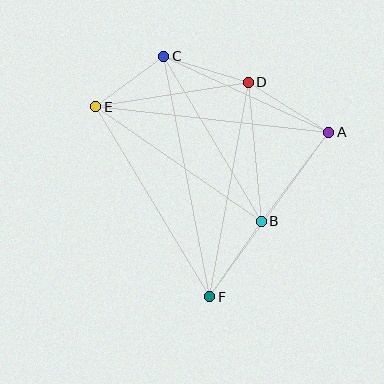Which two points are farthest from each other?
Points C and F are farthest from each other.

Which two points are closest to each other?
Points C and E are closest to each other.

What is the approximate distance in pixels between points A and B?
The distance between A and B is approximately 112 pixels.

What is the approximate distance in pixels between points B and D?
The distance between B and D is approximately 140 pixels.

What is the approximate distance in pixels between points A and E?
The distance between A and E is approximately 235 pixels.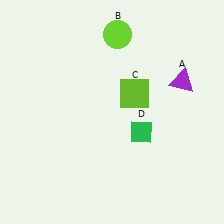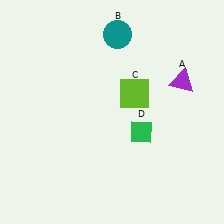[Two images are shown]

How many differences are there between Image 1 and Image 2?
There is 1 difference between the two images.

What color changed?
The circle (B) changed from lime in Image 1 to teal in Image 2.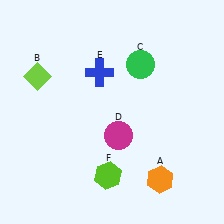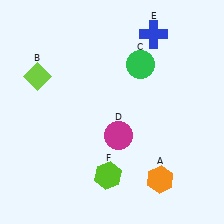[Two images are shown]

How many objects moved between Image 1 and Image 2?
1 object moved between the two images.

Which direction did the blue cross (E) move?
The blue cross (E) moved right.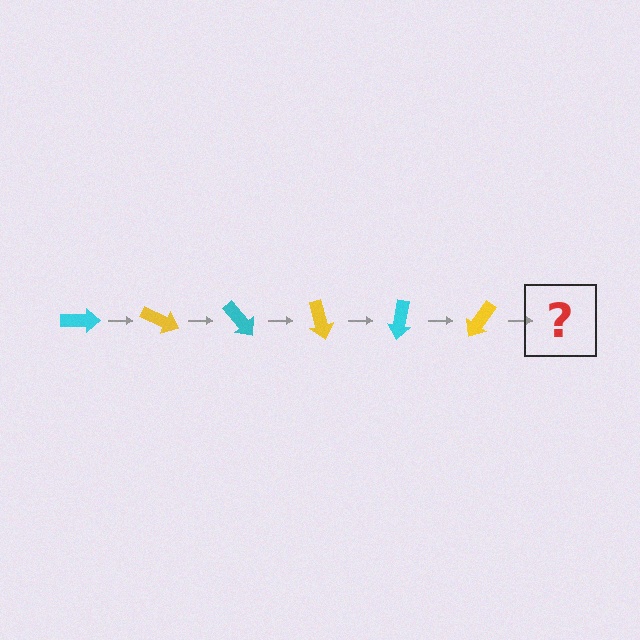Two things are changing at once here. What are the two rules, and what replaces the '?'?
The two rules are that it rotates 25 degrees each step and the color cycles through cyan and yellow. The '?' should be a cyan arrow, rotated 150 degrees from the start.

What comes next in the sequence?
The next element should be a cyan arrow, rotated 150 degrees from the start.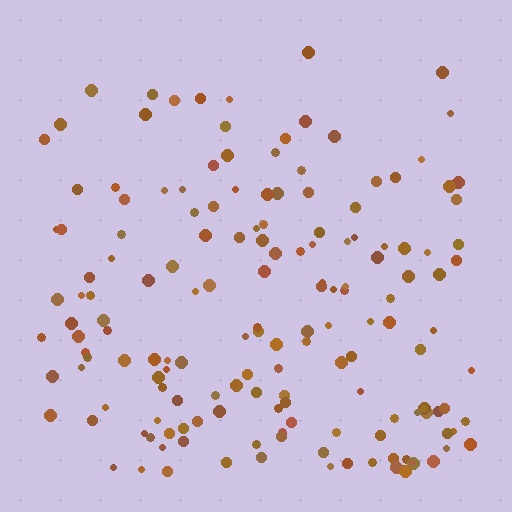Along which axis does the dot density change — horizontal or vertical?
Vertical.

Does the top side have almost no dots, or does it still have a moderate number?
Still a moderate number, just noticeably fewer than the bottom.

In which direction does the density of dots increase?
From top to bottom, with the bottom side densest.